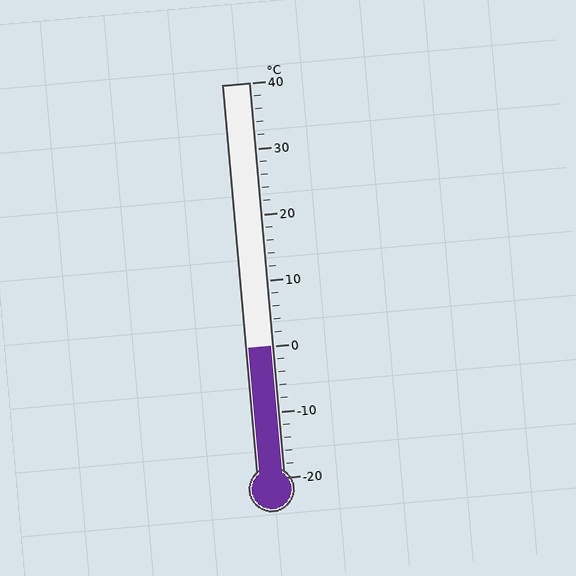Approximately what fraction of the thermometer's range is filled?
The thermometer is filled to approximately 35% of its range.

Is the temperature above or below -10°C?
The temperature is above -10°C.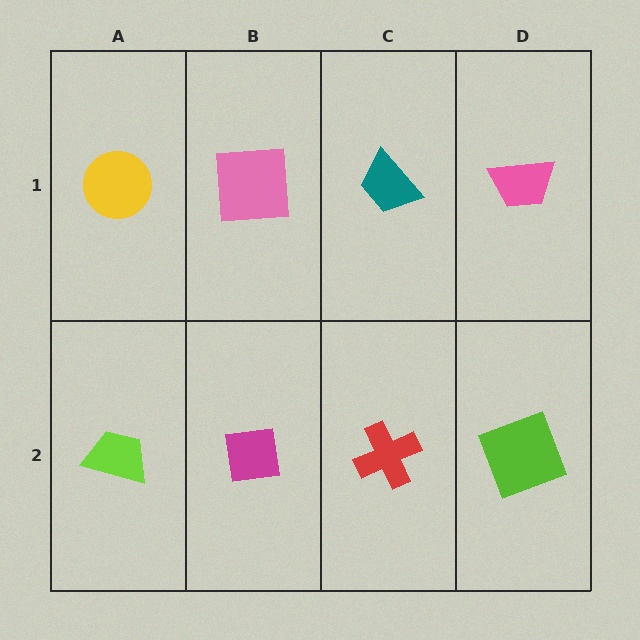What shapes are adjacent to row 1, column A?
A lime trapezoid (row 2, column A), a pink square (row 1, column B).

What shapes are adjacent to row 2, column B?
A pink square (row 1, column B), a lime trapezoid (row 2, column A), a red cross (row 2, column C).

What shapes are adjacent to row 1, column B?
A magenta square (row 2, column B), a yellow circle (row 1, column A), a teal trapezoid (row 1, column C).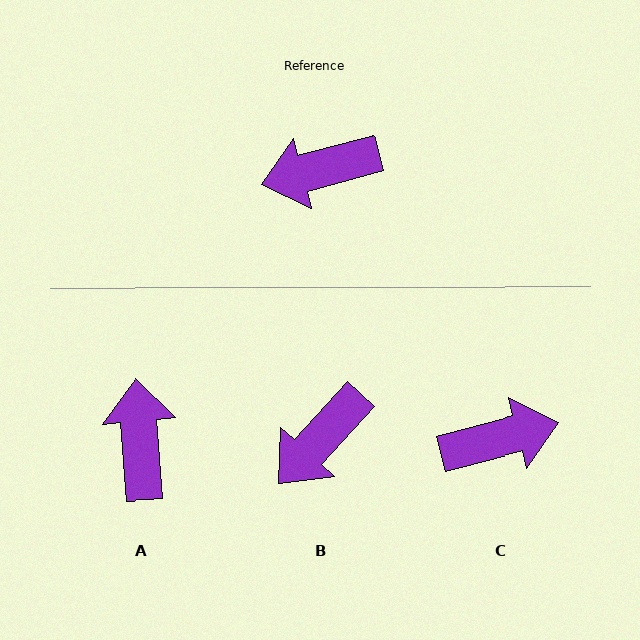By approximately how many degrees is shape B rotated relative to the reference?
Approximately 33 degrees counter-clockwise.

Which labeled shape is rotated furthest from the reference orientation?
C, about 180 degrees away.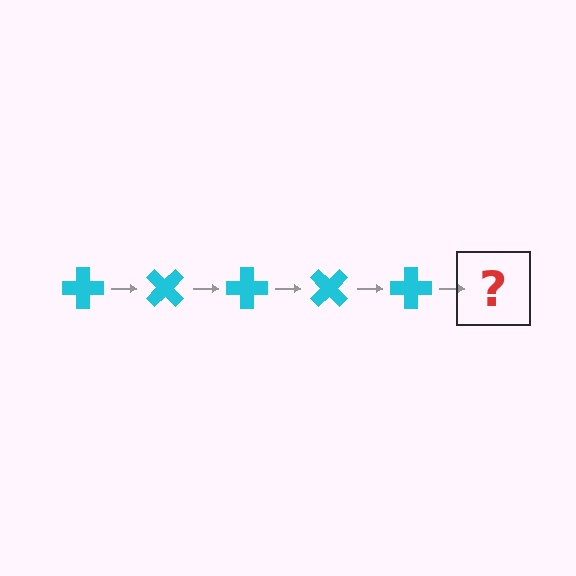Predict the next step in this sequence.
The next step is a cyan cross rotated 225 degrees.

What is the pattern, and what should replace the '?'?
The pattern is that the cross rotates 45 degrees each step. The '?' should be a cyan cross rotated 225 degrees.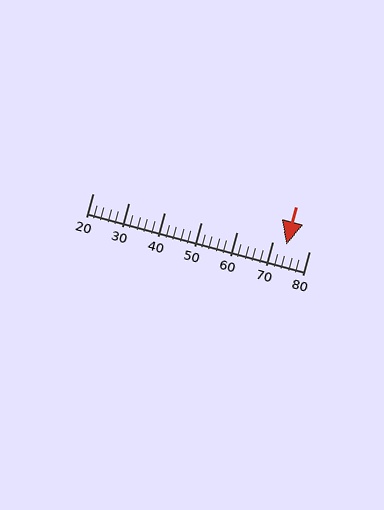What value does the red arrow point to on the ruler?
The red arrow points to approximately 74.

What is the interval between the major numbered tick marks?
The major tick marks are spaced 10 units apart.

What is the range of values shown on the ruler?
The ruler shows values from 20 to 80.